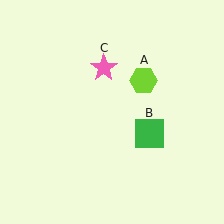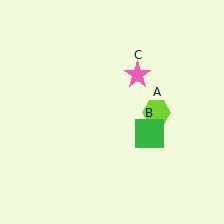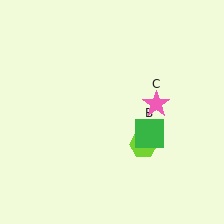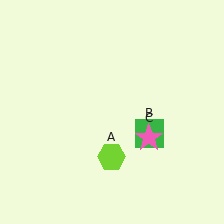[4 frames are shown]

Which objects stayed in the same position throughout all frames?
Green square (object B) remained stationary.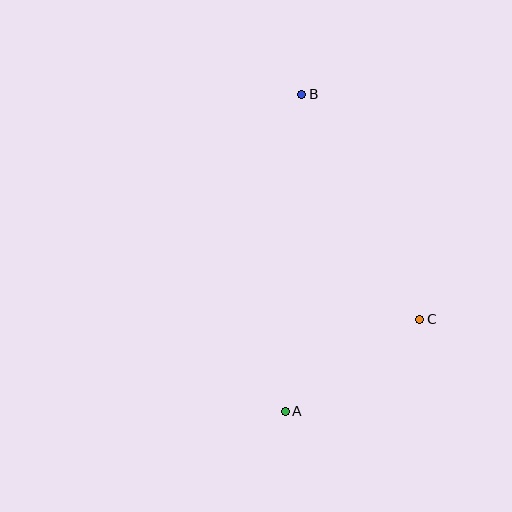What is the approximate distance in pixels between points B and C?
The distance between B and C is approximately 254 pixels.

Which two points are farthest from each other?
Points A and B are farthest from each other.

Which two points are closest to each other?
Points A and C are closest to each other.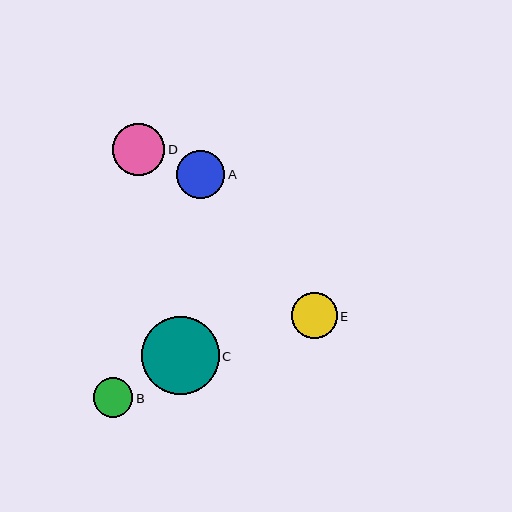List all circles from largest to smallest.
From largest to smallest: C, D, A, E, B.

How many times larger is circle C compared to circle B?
Circle C is approximately 2.0 times the size of circle B.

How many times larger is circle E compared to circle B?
Circle E is approximately 1.2 times the size of circle B.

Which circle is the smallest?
Circle B is the smallest with a size of approximately 39 pixels.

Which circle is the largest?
Circle C is the largest with a size of approximately 78 pixels.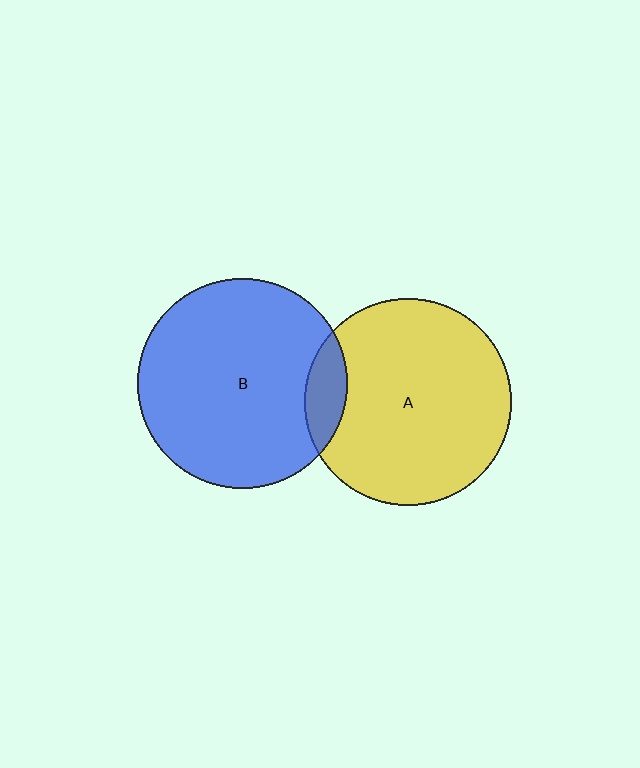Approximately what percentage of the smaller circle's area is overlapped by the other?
Approximately 10%.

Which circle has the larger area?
Circle B (blue).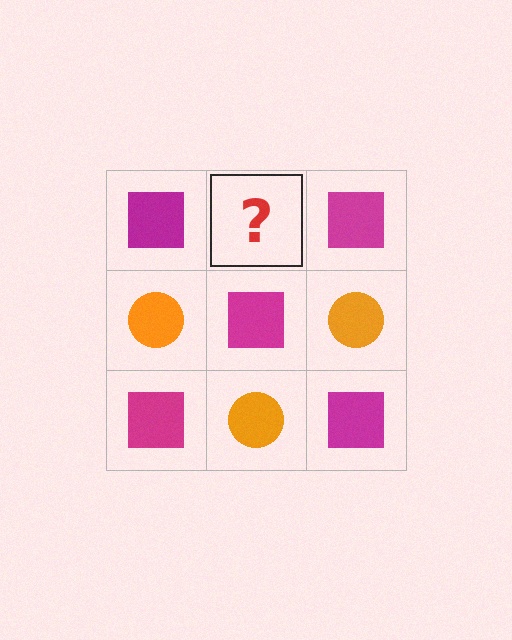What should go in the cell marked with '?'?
The missing cell should contain an orange circle.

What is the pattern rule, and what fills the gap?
The rule is that it alternates magenta square and orange circle in a checkerboard pattern. The gap should be filled with an orange circle.